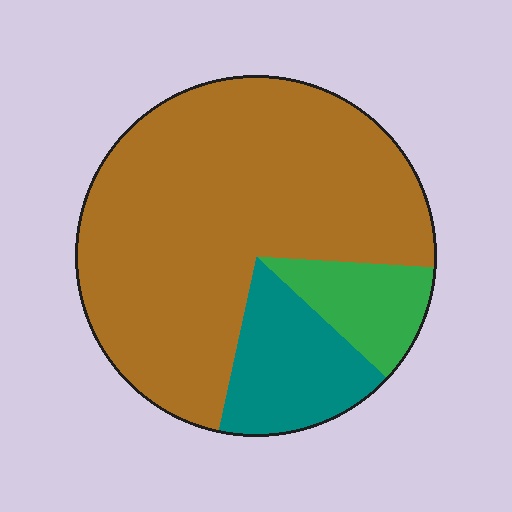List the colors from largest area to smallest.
From largest to smallest: brown, teal, green.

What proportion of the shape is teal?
Teal takes up about one sixth (1/6) of the shape.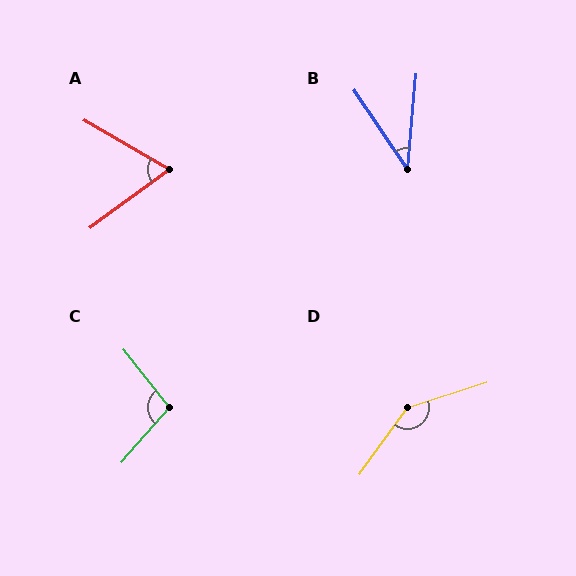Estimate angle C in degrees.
Approximately 101 degrees.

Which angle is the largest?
D, at approximately 144 degrees.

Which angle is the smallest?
B, at approximately 39 degrees.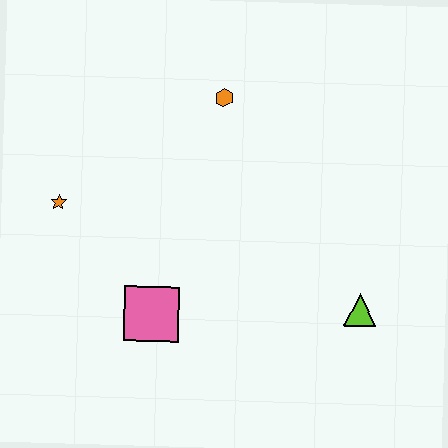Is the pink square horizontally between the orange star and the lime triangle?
Yes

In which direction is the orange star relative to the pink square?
The orange star is above the pink square.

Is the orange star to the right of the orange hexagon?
No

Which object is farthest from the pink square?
The orange hexagon is farthest from the pink square.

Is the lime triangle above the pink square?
Yes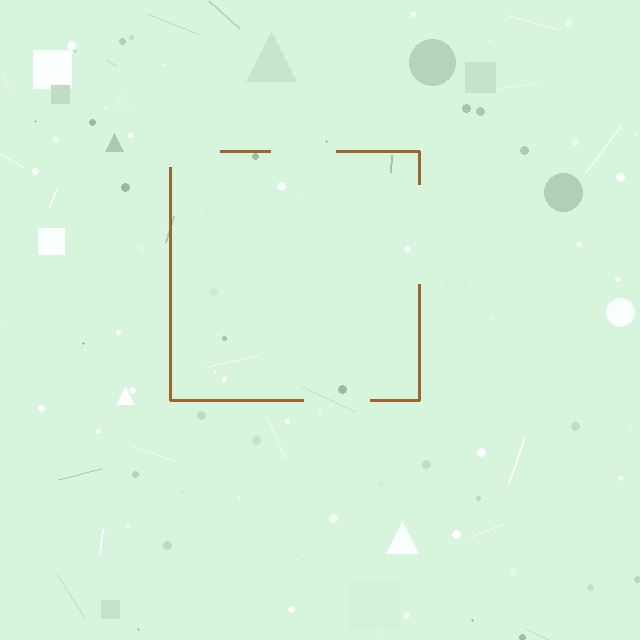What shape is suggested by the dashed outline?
The dashed outline suggests a square.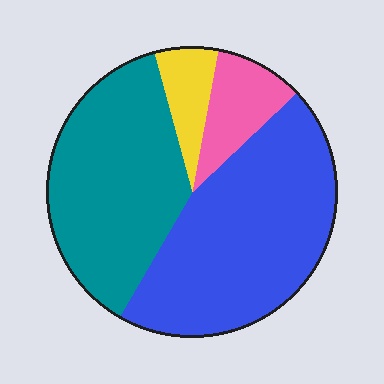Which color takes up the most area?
Blue, at roughly 45%.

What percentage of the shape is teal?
Teal covers about 40% of the shape.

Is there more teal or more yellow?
Teal.